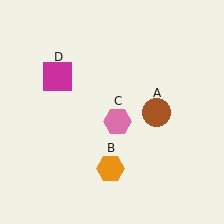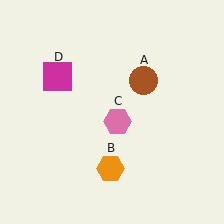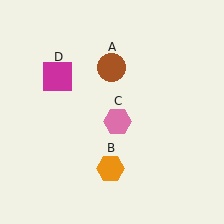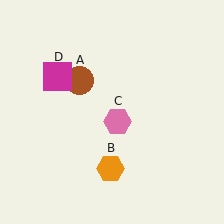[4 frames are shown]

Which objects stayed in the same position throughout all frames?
Orange hexagon (object B) and pink hexagon (object C) and magenta square (object D) remained stationary.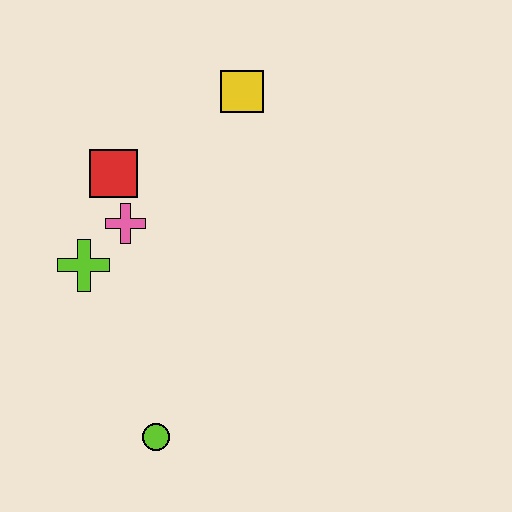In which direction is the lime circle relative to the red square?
The lime circle is below the red square.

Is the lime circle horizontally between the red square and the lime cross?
No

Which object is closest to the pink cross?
The red square is closest to the pink cross.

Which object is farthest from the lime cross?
The yellow square is farthest from the lime cross.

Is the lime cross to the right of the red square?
No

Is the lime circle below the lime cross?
Yes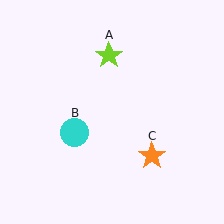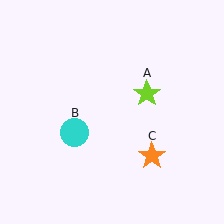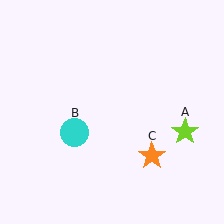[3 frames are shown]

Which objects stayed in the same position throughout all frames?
Cyan circle (object B) and orange star (object C) remained stationary.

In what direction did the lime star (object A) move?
The lime star (object A) moved down and to the right.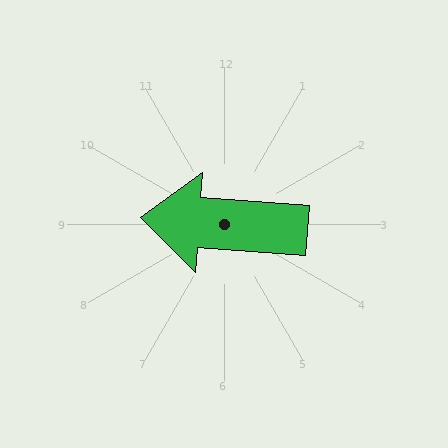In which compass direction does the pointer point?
West.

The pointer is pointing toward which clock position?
Roughly 9 o'clock.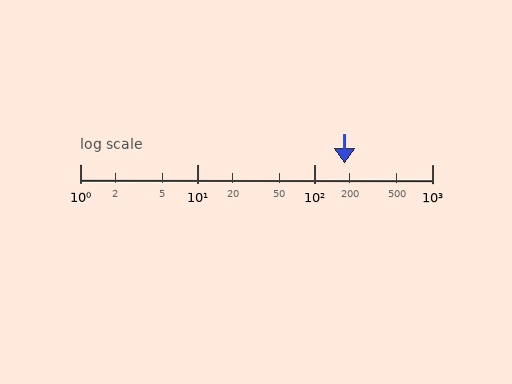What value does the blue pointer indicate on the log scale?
The pointer indicates approximately 180.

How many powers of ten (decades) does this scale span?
The scale spans 3 decades, from 1 to 1000.